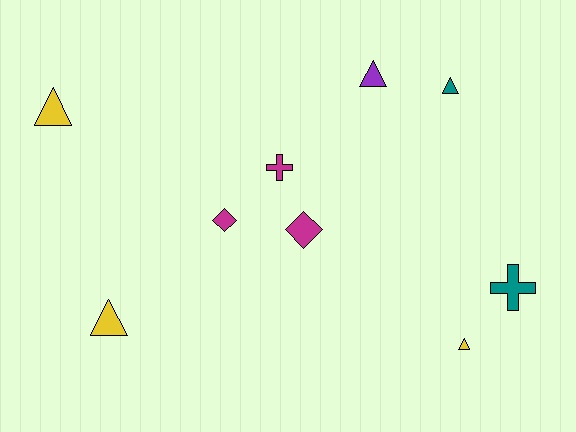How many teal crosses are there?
There is 1 teal cross.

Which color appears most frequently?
Yellow, with 3 objects.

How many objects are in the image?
There are 9 objects.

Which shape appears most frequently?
Triangle, with 5 objects.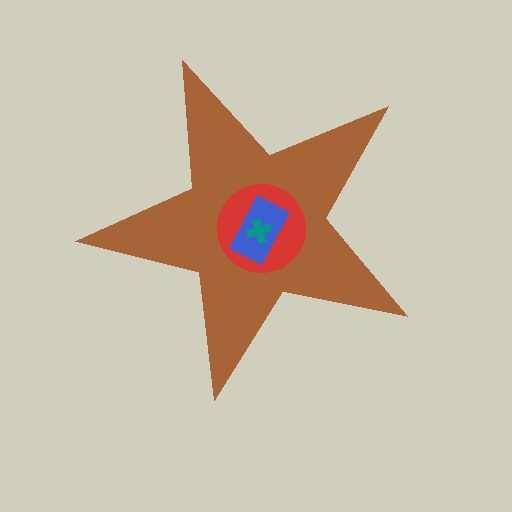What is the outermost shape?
The brown star.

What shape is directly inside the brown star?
The red circle.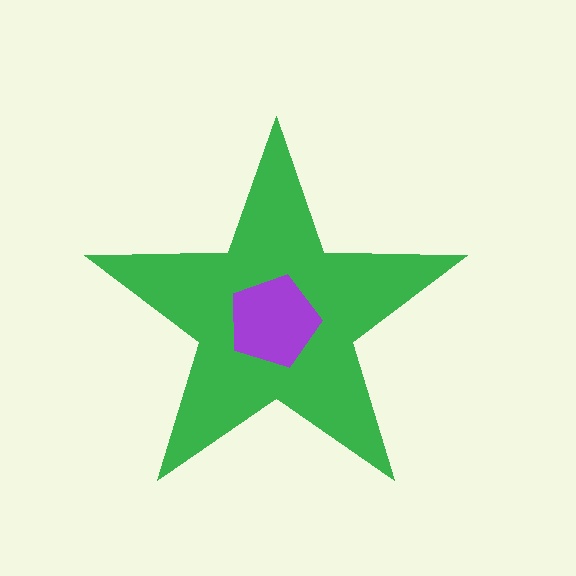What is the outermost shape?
The green star.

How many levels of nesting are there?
2.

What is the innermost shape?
The purple pentagon.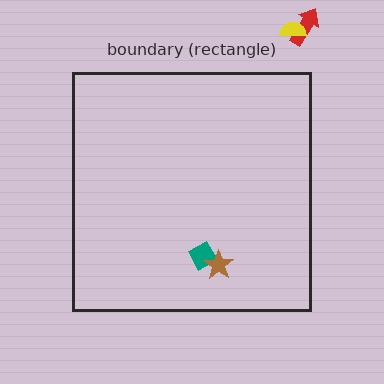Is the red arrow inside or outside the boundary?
Outside.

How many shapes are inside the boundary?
2 inside, 2 outside.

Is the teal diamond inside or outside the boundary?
Inside.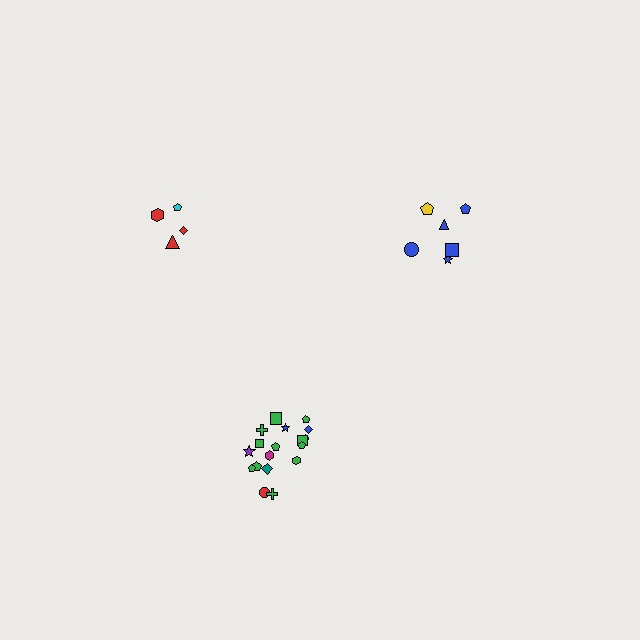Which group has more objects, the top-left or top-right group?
The top-right group.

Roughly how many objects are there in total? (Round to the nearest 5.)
Roughly 30 objects in total.